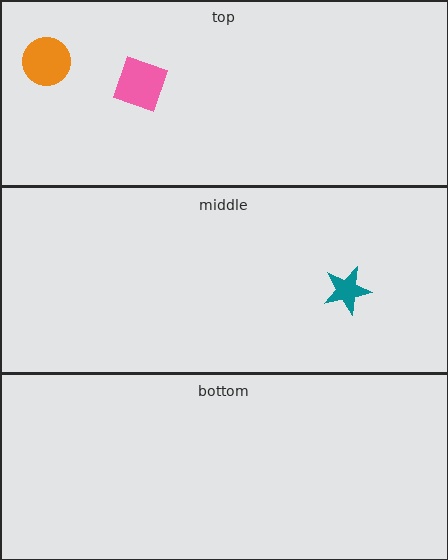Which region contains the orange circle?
The top region.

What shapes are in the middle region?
The teal star.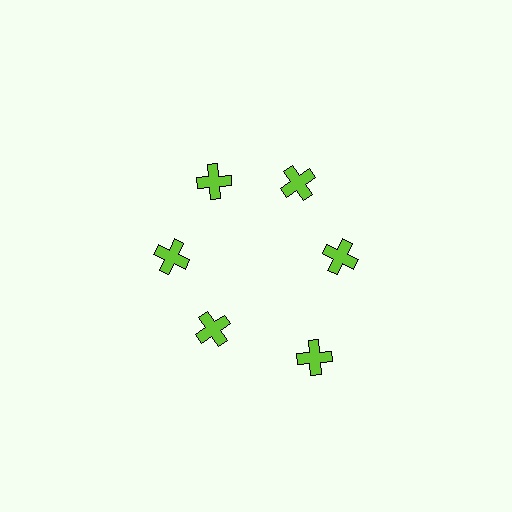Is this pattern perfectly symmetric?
No. The 6 lime crosses are arranged in a ring, but one element near the 5 o'clock position is pushed outward from the center, breaking the 6-fold rotational symmetry.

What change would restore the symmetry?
The symmetry would be restored by moving it inward, back onto the ring so that all 6 crosses sit at equal angles and equal distance from the center.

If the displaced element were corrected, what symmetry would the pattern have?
It would have 6-fold rotational symmetry — the pattern would map onto itself every 60 degrees.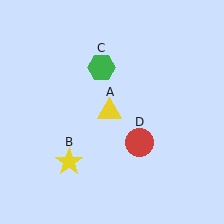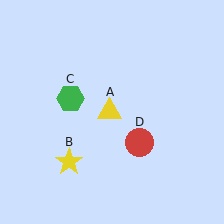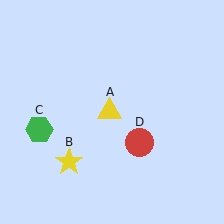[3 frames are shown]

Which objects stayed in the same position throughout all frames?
Yellow triangle (object A) and yellow star (object B) and red circle (object D) remained stationary.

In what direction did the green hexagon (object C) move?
The green hexagon (object C) moved down and to the left.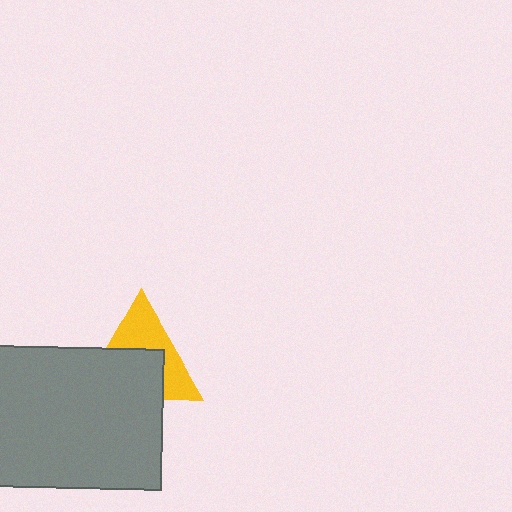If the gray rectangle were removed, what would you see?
You would see the complete yellow triangle.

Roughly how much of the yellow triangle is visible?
About half of it is visible (roughly 48%).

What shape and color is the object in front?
The object in front is a gray rectangle.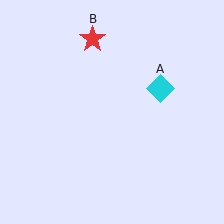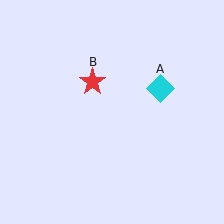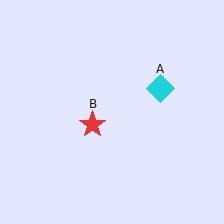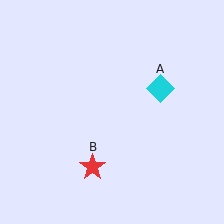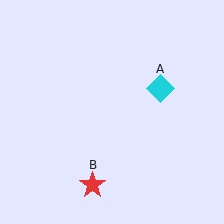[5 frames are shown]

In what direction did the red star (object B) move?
The red star (object B) moved down.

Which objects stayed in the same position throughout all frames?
Cyan diamond (object A) remained stationary.